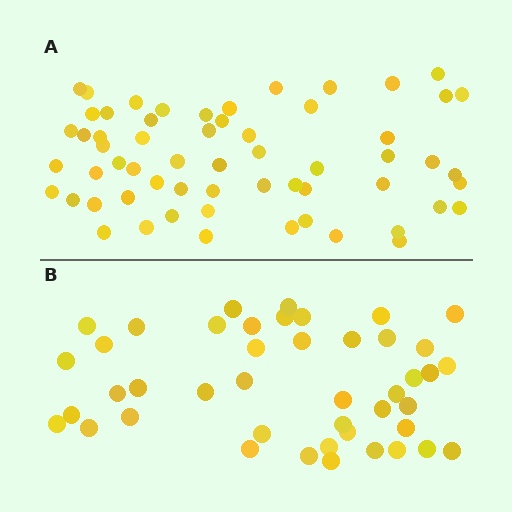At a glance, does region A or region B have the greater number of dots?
Region A (the top region) has more dots.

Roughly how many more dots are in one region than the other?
Region A has approximately 15 more dots than region B.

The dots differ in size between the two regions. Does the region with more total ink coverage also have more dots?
No. Region B has more total ink coverage because its dots are larger, but region A actually contains more individual dots. Total area can be misleading — the number of items is what matters here.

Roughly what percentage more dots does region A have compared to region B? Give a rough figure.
About 35% more.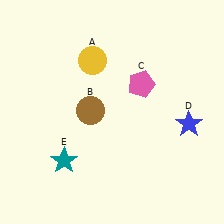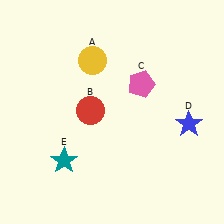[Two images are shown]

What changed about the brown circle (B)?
In Image 1, B is brown. In Image 2, it changed to red.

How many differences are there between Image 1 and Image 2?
There is 1 difference between the two images.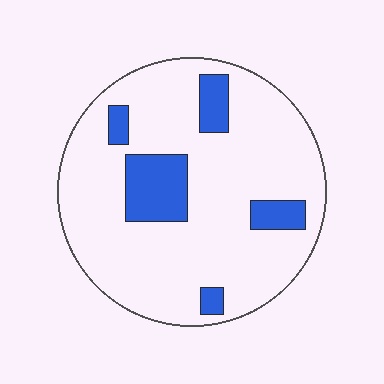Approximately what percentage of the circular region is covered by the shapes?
Approximately 15%.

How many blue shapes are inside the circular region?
5.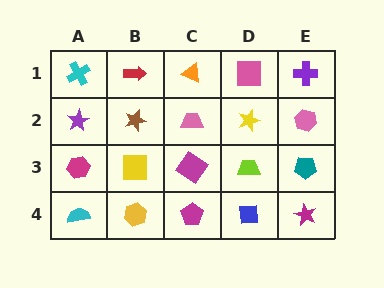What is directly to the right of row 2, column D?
A pink hexagon.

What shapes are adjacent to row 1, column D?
A yellow star (row 2, column D), an orange triangle (row 1, column C), a purple cross (row 1, column E).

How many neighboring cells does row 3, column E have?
3.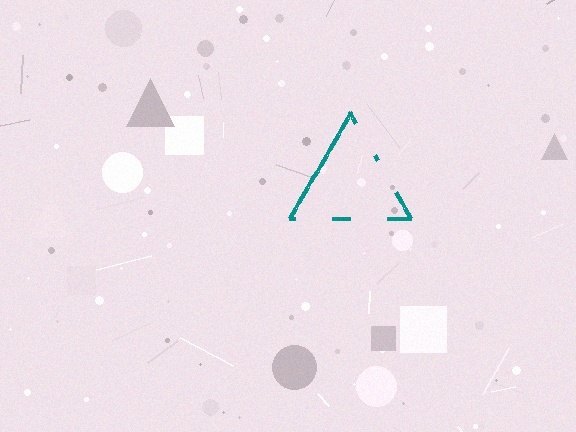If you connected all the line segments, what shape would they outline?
They would outline a triangle.